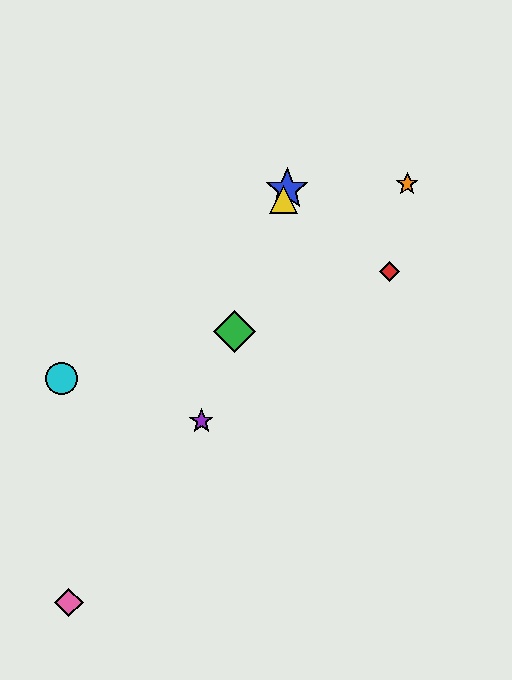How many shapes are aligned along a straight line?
4 shapes (the blue star, the green diamond, the yellow triangle, the purple star) are aligned along a straight line.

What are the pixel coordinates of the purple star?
The purple star is at (201, 421).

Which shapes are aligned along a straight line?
The blue star, the green diamond, the yellow triangle, the purple star are aligned along a straight line.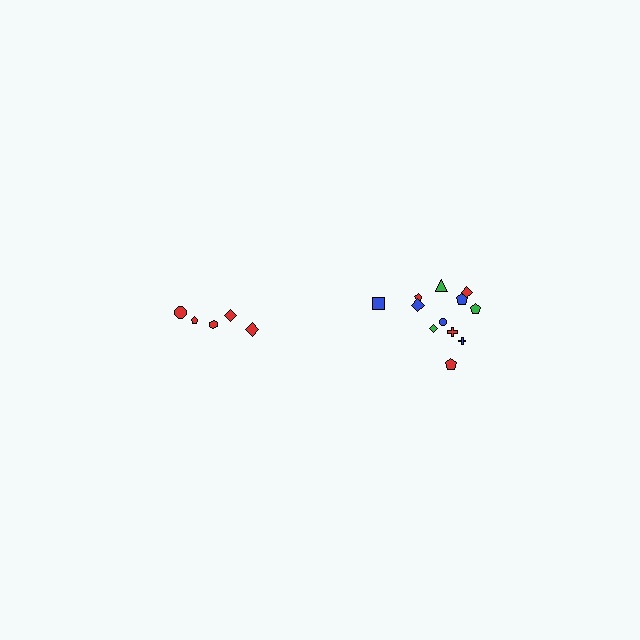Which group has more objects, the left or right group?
The right group.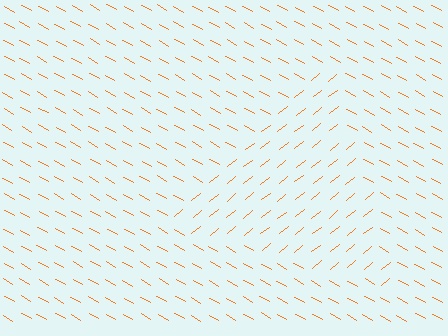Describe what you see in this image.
The image is filled with small orange line segments. A triangle region in the image has lines oriented differently from the surrounding lines, creating a visible texture boundary.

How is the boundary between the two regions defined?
The boundary is defined purely by a change in line orientation (approximately 68 degrees difference). All lines are the same color and thickness.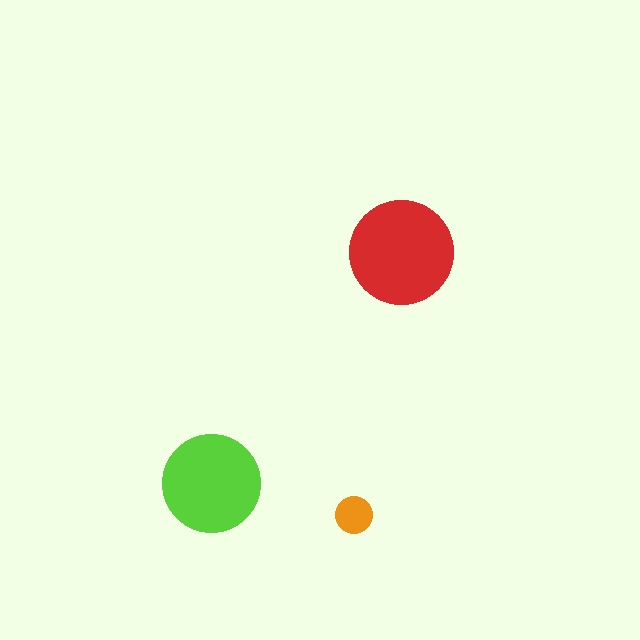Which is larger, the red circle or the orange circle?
The red one.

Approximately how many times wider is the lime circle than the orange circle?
About 2.5 times wider.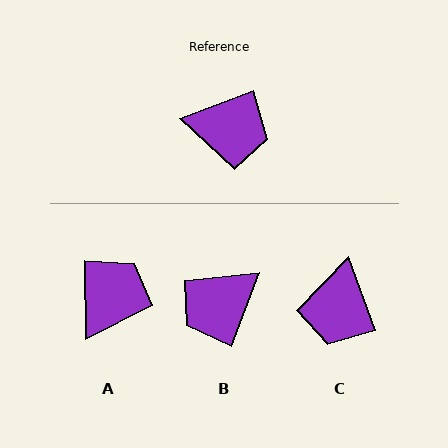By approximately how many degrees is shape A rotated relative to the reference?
Approximately 71 degrees counter-clockwise.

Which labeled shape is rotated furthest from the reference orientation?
B, about 131 degrees away.